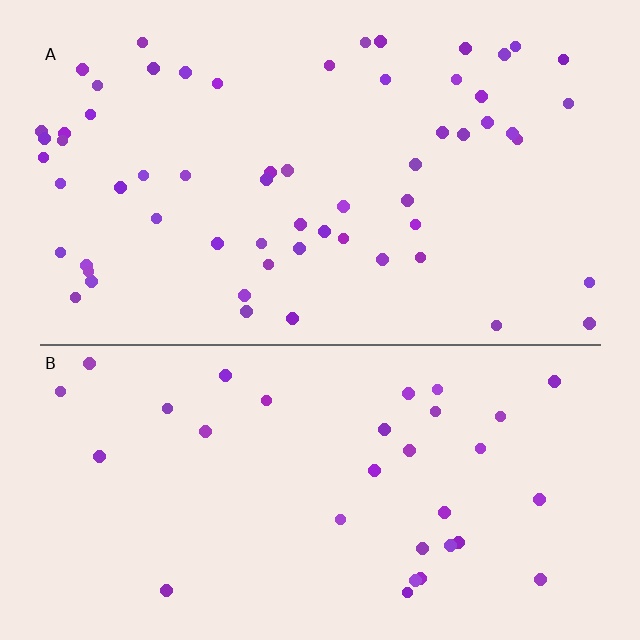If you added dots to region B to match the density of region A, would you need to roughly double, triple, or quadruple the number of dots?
Approximately double.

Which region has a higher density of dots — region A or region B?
A (the top).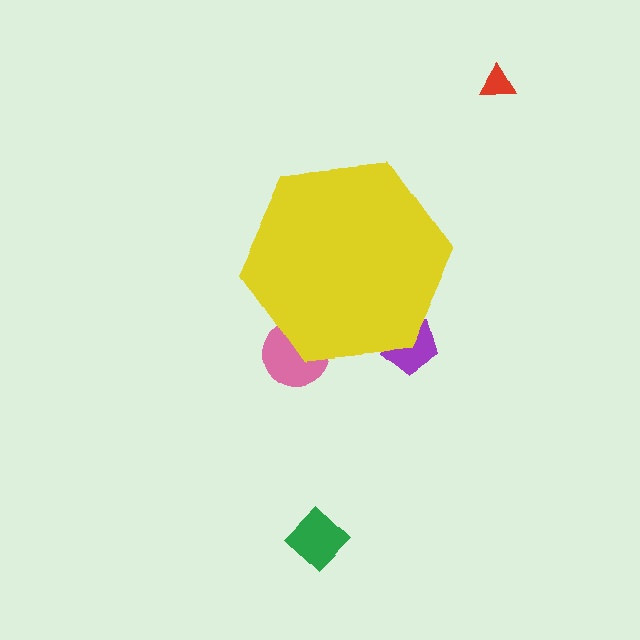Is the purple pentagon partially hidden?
Yes, the purple pentagon is partially hidden behind the yellow hexagon.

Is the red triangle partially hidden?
No, the red triangle is fully visible.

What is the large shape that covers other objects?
A yellow hexagon.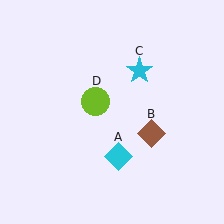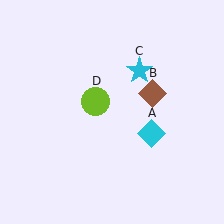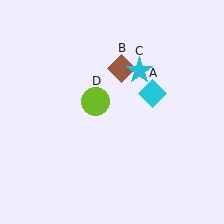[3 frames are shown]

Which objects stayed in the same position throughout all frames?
Cyan star (object C) and lime circle (object D) remained stationary.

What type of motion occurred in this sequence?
The cyan diamond (object A), brown diamond (object B) rotated counterclockwise around the center of the scene.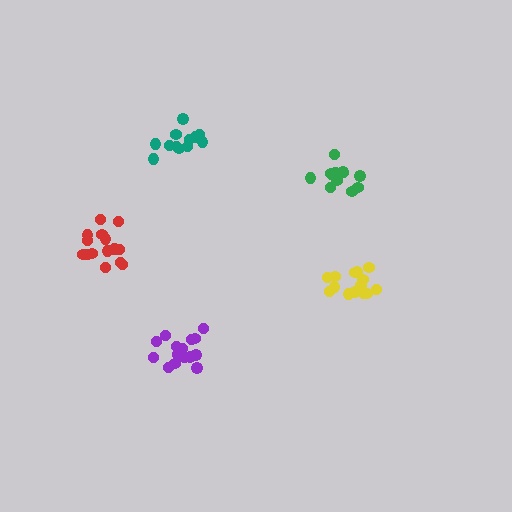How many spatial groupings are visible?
There are 5 spatial groupings.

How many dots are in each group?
Group 1: 14 dots, Group 2: 17 dots, Group 3: 14 dots, Group 4: 15 dots, Group 5: 12 dots (72 total).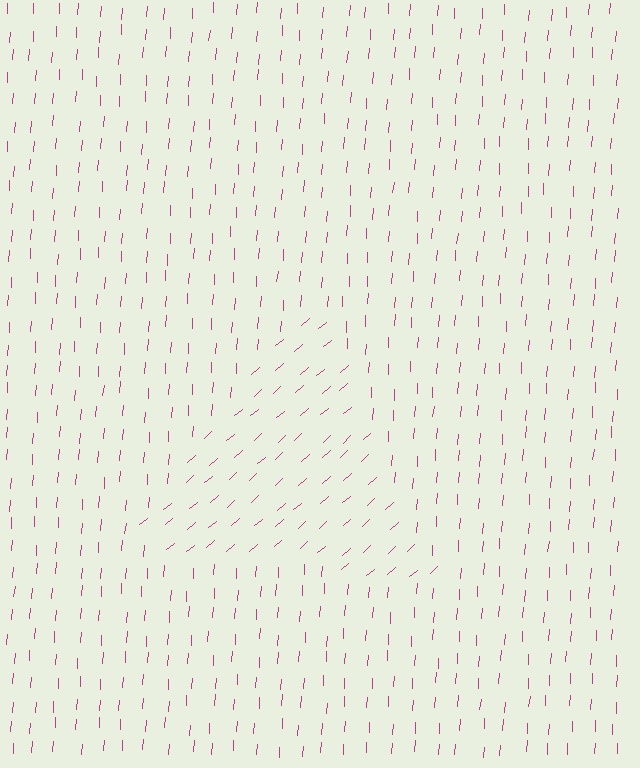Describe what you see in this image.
The image is filled with small magenta line segments. A triangle region in the image has lines oriented differently from the surrounding lines, creating a visible texture boundary.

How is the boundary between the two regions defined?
The boundary is defined purely by a change in line orientation (approximately 45 degrees difference). All lines are the same color and thickness.